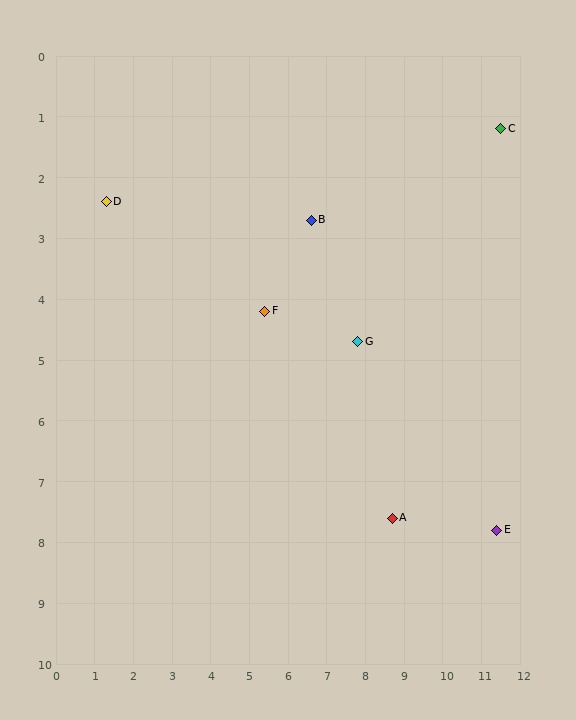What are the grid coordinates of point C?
Point C is at approximately (11.5, 1.2).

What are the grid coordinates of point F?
Point F is at approximately (5.4, 4.2).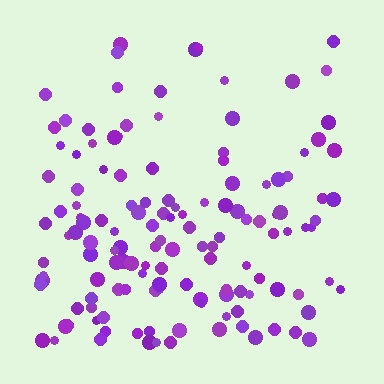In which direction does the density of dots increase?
From top to bottom, with the bottom side densest.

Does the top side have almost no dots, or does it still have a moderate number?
Still a moderate number, just noticeably fewer than the bottom.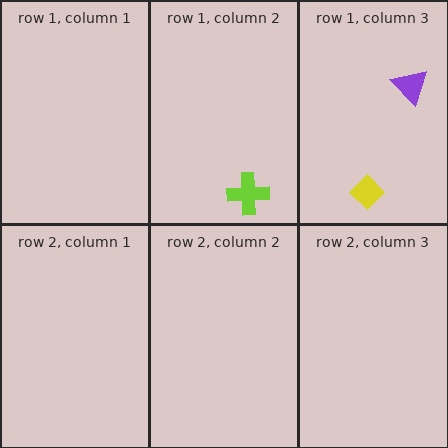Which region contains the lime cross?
The row 1, column 2 region.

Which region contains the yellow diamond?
The row 1, column 3 region.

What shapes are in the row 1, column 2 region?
The lime cross.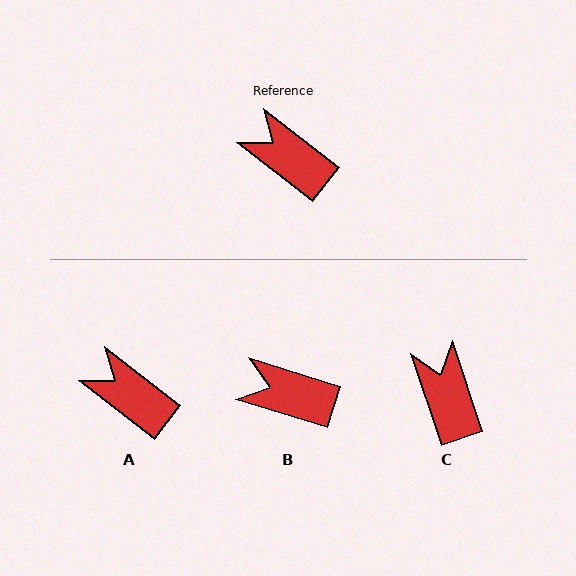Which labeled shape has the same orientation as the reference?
A.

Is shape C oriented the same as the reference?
No, it is off by about 34 degrees.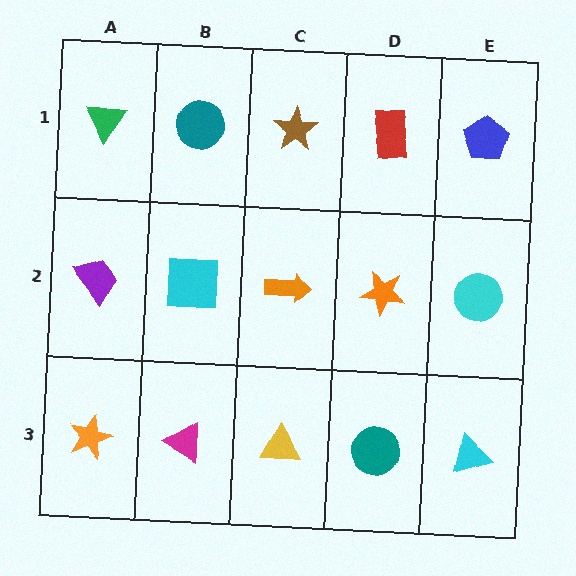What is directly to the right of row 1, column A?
A teal circle.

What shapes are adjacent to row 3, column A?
A purple trapezoid (row 2, column A), a magenta triangle (row 3, column B).